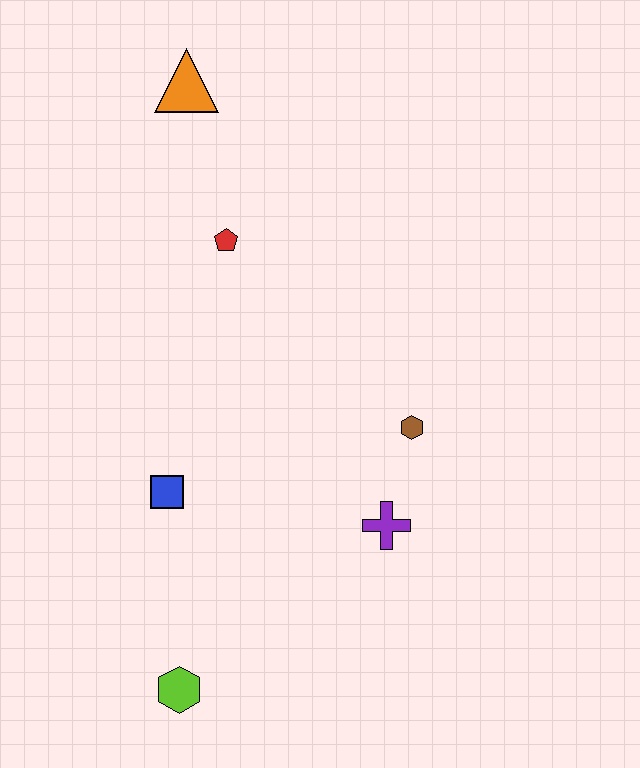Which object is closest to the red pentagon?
The orange triangle is closest to the red pentagon.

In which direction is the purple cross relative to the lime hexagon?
The purple cross is to the right of the lime hexagon.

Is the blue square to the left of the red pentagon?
Yes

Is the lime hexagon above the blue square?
No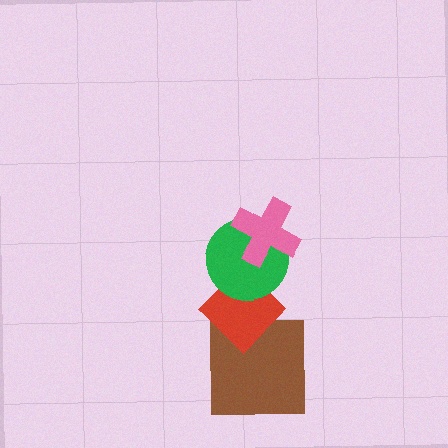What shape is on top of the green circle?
The pink cross is on top of the green circle.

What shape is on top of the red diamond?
The green circle is on top of the red diamond.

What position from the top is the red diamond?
The red diamond is 3rd from the top.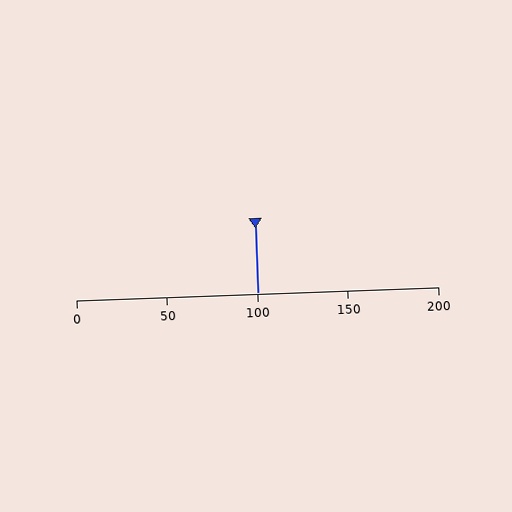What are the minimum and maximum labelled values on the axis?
The axis runs from 0 to 200.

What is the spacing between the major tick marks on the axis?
The major ticks are spaced 50 apart.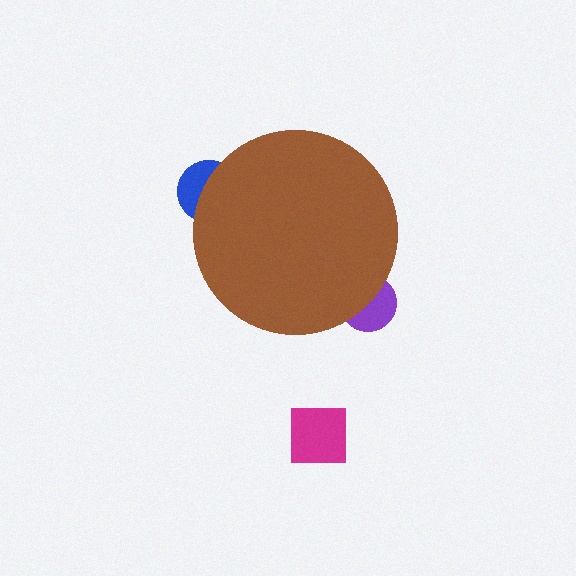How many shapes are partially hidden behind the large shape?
2 shapes are partially hidden.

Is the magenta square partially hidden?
No, the magenta square is fully visible.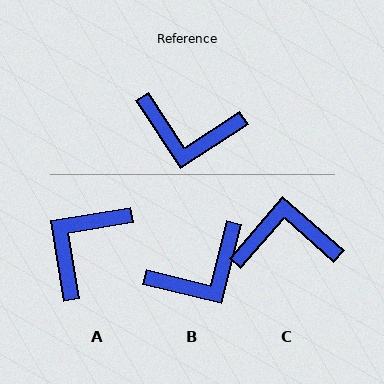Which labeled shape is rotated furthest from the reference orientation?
C, about 165 degrees away.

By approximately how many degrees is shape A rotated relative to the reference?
Approximately 114 degrees clockwise.